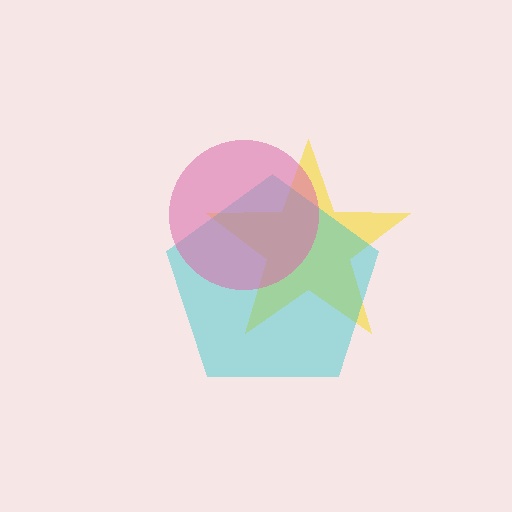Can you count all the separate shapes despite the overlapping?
Yes, there are 3 separate shapes.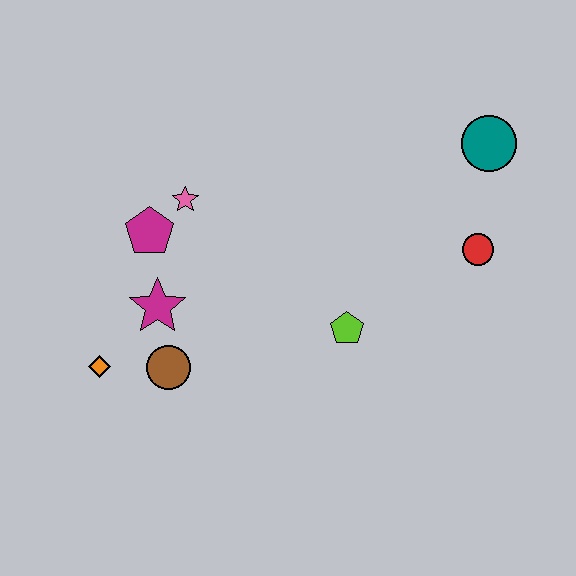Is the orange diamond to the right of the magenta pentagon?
No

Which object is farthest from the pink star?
The teal circle is farthest from the pink star.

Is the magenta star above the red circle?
No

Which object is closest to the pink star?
The magenta pentagon is closest to the pink star.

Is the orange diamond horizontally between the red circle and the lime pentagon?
No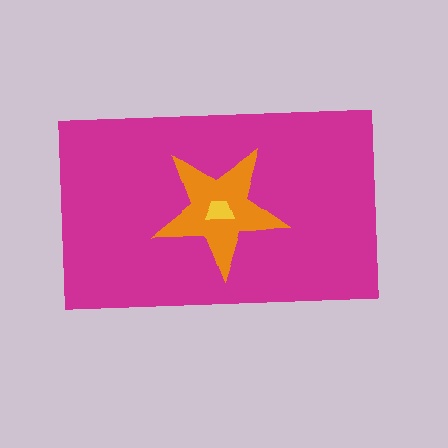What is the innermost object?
The yellow trapezoid.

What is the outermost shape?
The magenta rectangle.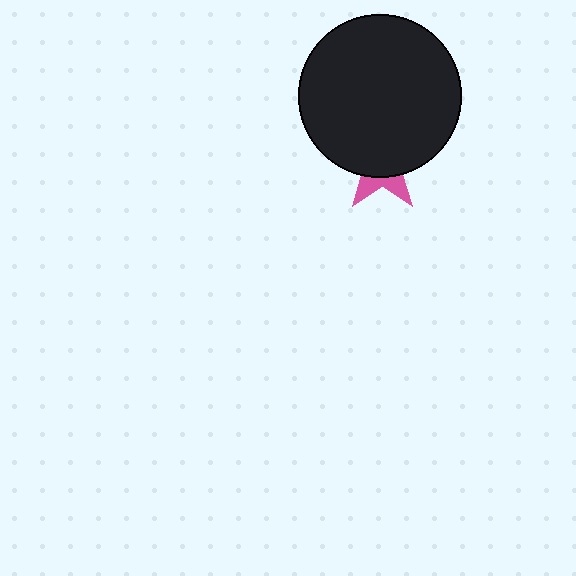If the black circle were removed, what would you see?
You would see the complete pink star.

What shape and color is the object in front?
The object in front is a black circle.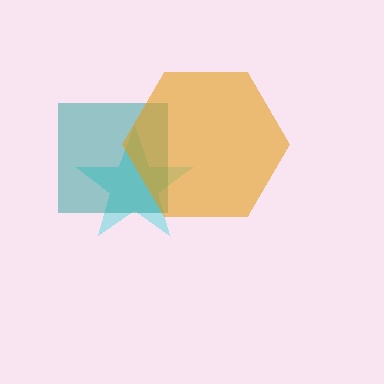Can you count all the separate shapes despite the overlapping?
Yes, there are 3 separate shapes.